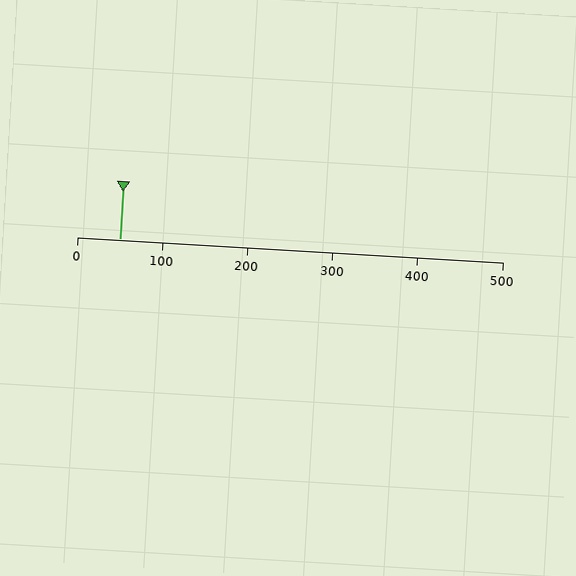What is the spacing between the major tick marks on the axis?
The major ticks are spaced 100 apart.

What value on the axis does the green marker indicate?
The marker indicates approximately 50.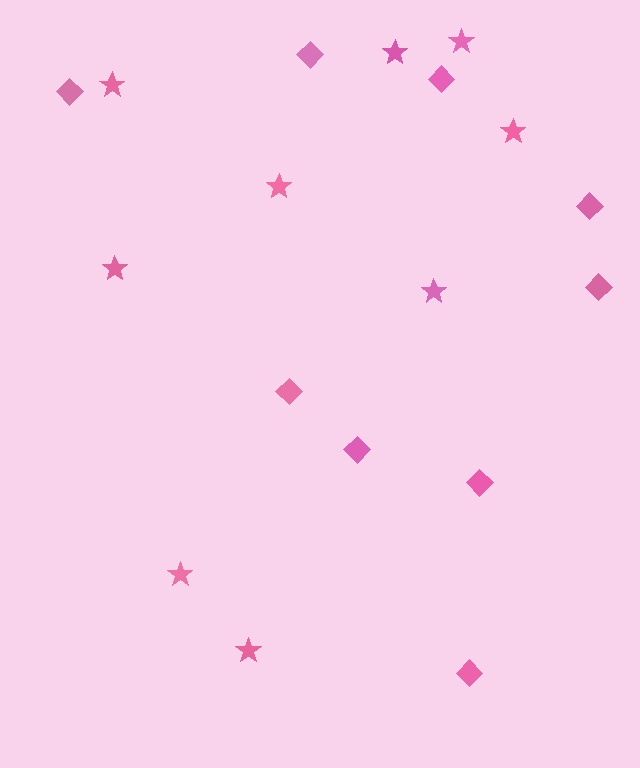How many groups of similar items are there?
There are 2 groups: one group of diamonds (9) and one group of stars (9).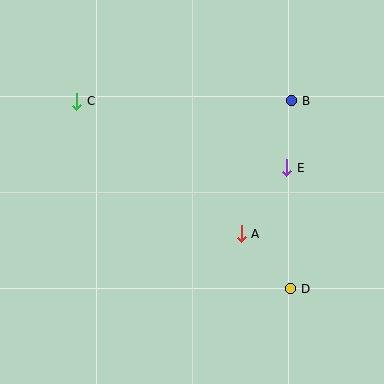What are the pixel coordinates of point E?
Point E is at (287, 168).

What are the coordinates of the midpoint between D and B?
The midpoint between D and B is at (291, 195).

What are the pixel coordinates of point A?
Point A is at (241, 234).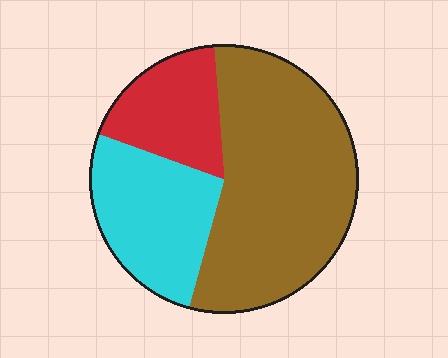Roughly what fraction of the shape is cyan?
Cyan covers about 25% of the shape.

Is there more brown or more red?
Brown.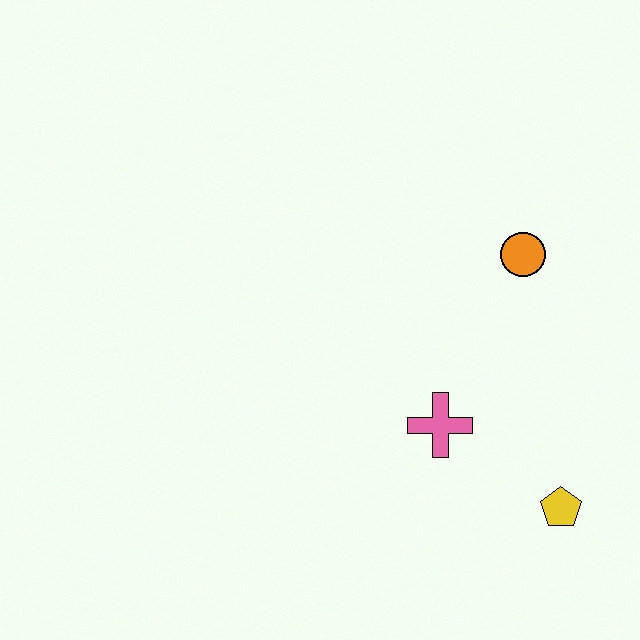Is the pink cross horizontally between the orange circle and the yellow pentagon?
No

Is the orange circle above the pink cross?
Yes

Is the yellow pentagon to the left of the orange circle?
No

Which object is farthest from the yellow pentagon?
The orange circle is farthest from the yellow pentagon.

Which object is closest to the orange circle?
The pink cross is closest to the orange circle.